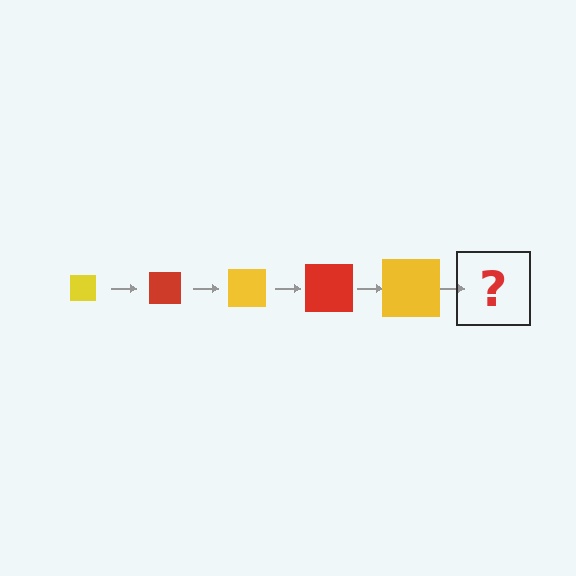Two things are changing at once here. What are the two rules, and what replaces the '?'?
The two rules are that the square grows larger each step and the color cycles through yellow and red. The '?' should be a red square, larger than the previous one.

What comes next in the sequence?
The next element should be a red square, larger than the previous one.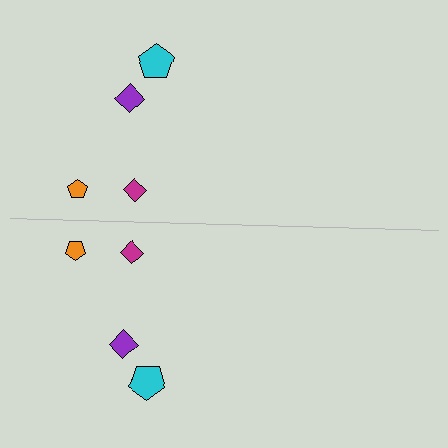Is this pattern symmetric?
Yes, this pattern has bilateral (reflection) symmetry.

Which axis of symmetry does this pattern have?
The pattern has a horizontal axis of symmetry running through the center of the image.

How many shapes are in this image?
There are 8 shapes in this image.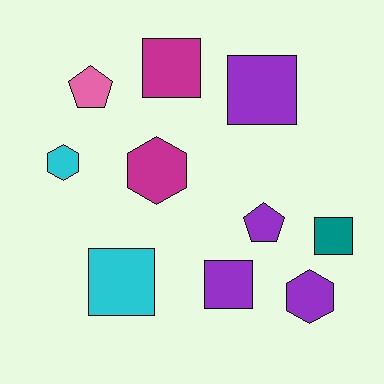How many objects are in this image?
There are 10 objects.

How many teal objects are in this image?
There is 1 teal object.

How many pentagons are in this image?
There are 2 pentagons.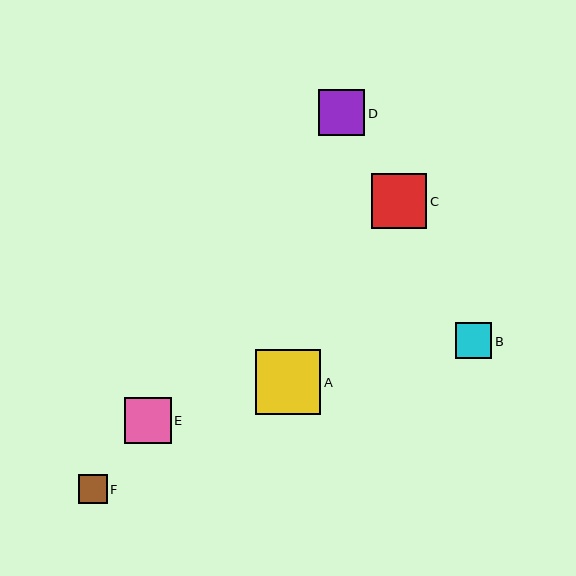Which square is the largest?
Square A is the largest with a size of approximately 65 pixels.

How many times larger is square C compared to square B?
Square C is approximately 1.5 times the size of square B.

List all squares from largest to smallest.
From largest to smallest: A, C, E, D, B, F.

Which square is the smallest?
Square F is the smallest with a size of approximately 29 pixels.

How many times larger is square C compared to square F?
Square C is approximately 1.9 times the size of square F.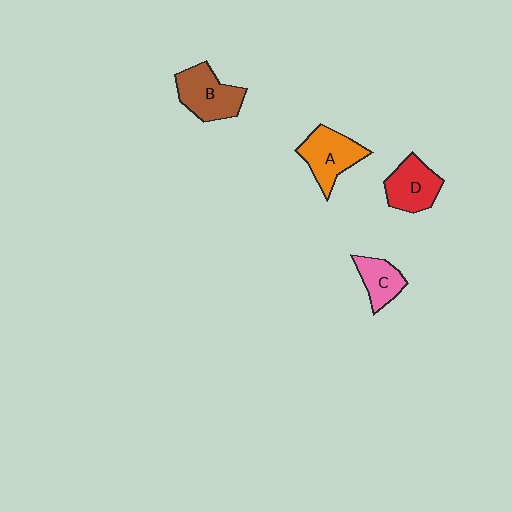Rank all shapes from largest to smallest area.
From largest to smallest: B (brown), A (orange), D (red), C (pink).